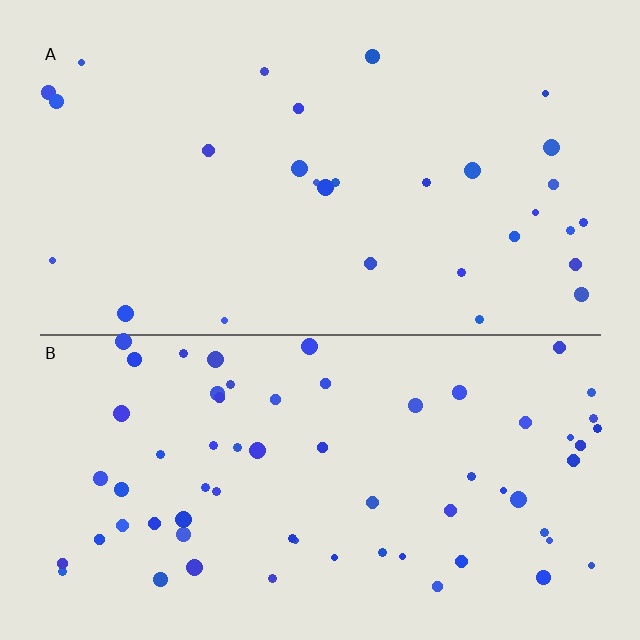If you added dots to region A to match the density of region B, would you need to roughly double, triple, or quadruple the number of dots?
Approximately double.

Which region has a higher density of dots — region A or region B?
B (the bottom).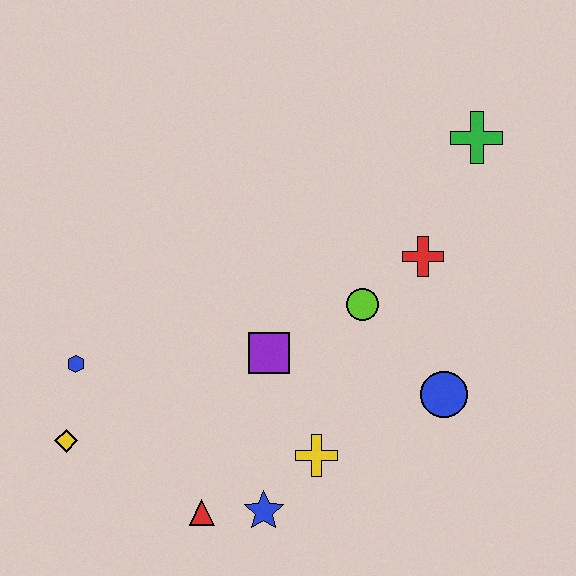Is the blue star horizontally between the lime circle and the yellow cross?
No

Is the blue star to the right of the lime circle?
No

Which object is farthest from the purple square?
The green cross is farthest from the purple square.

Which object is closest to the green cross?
The red cross is closest to the green cross.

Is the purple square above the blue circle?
Yes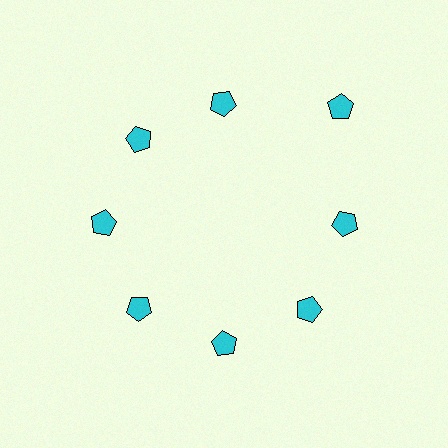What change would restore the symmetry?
The symmetry would be restored by moving it inward, back onto the ring so that all 8 pentagons sit at equal angles and equal distance from the center.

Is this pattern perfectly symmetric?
No. The 8 cyan pentagons are arranged in a ring, but one element near the 2 o'clock position is pushed outward from the center, breaking the 8-fold rotational symmetry.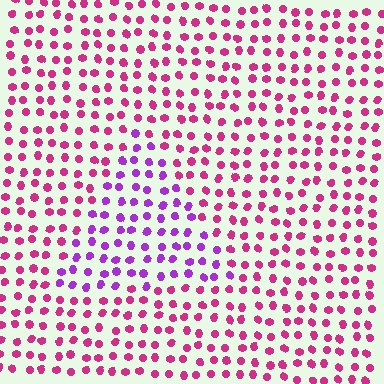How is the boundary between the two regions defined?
The boundary is defined purely by a slight shift in hue (about 42 degrees). Spacing, size, and orientation are identical on both sides.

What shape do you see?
I see a triangle.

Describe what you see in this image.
The image is filled with small magenta elements in a uniform arrangement. A triangle-shaped region is visible where the elements are tinted to a slightly different hue, forming a subtle color boundary.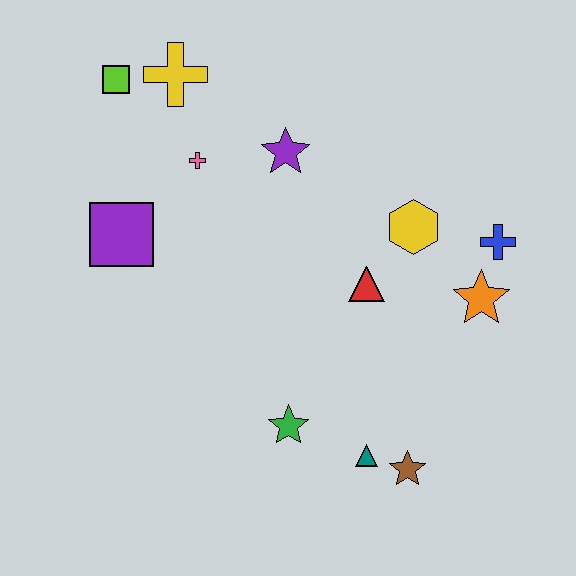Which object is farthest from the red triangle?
The lime square is farthest from the red triangle.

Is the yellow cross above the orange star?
Yes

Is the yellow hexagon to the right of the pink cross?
Yes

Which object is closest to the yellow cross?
The lime square is closest to the yellow cross.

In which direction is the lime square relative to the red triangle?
The lime square is to the left of the red triangle.